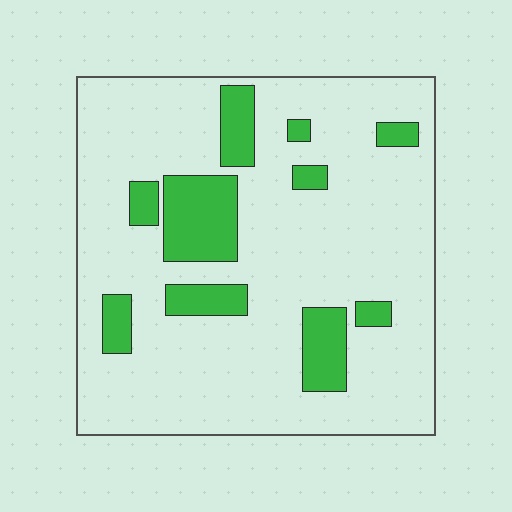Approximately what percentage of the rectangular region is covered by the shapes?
Approximately 15%.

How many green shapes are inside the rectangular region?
10.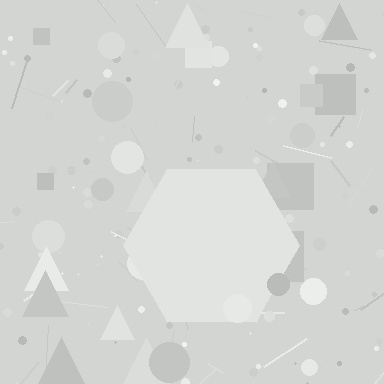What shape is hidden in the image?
A hexagon is hidden in the image.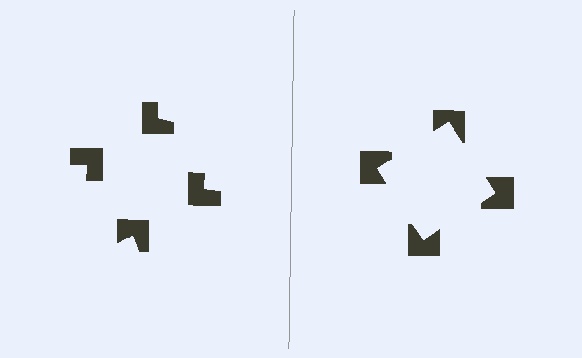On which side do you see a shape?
An illusory square appears on the right side. On the left side the wedge cuts are rotated, so no coherent shape forms.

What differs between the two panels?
The notched squares are positioned identically on both sides; only the wedge orientations differ. On the right they align to a square; on the left they are misaligned.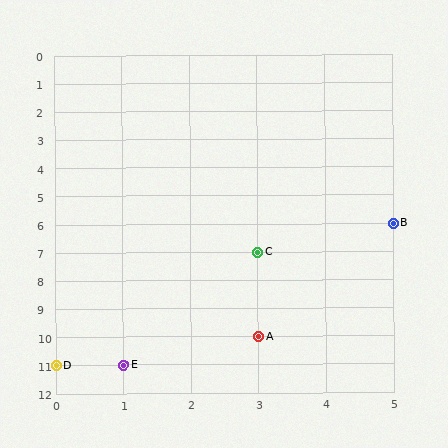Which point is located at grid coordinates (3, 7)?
Point C is at (3, 7).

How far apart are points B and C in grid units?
Points B and C are 2 columns and 1 row apart (about 2.2 grid units diagonally).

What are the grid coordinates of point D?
Point D is at grid coordinates (0, 11).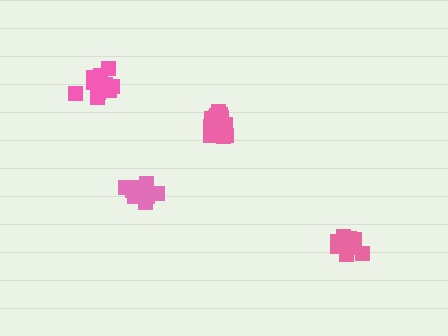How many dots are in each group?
Group 1: 20 dots, Group 2: 15 dots, Group 3: 14 dots, Group 4: 15 dots (64 total).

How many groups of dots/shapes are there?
There are 4 groups.